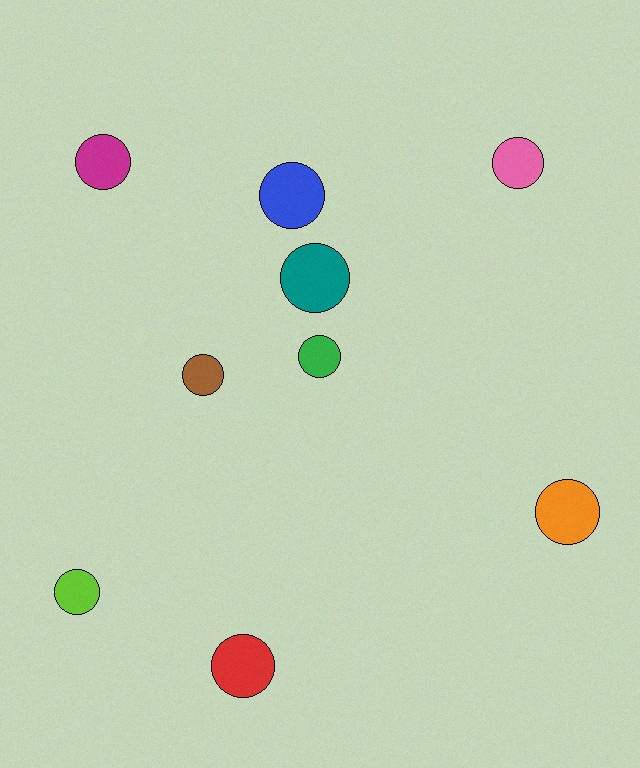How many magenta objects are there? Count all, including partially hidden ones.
There is 1 magenta object.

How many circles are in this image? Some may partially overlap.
There are 9 circles.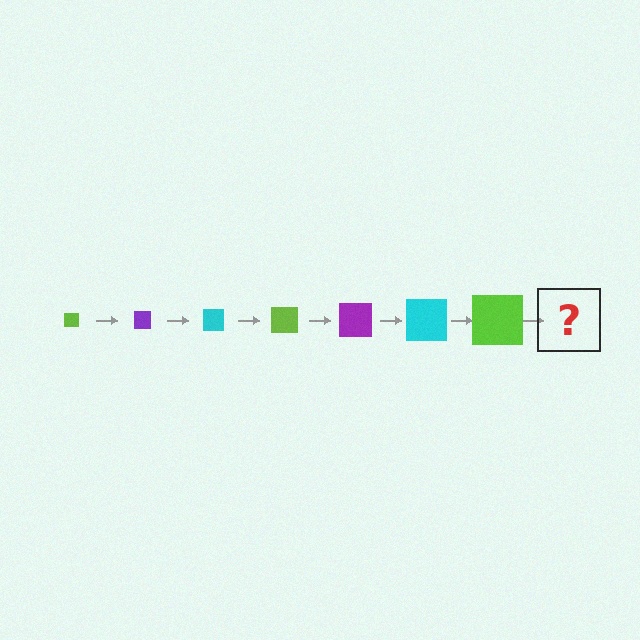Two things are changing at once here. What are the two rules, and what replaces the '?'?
The two rules are that the square grows larger each step and the color cycles through lime, purple, and cyan. The '?' should be a purple square, larger than the previous one.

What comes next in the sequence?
The next element should be a purple square, larger than the previous one.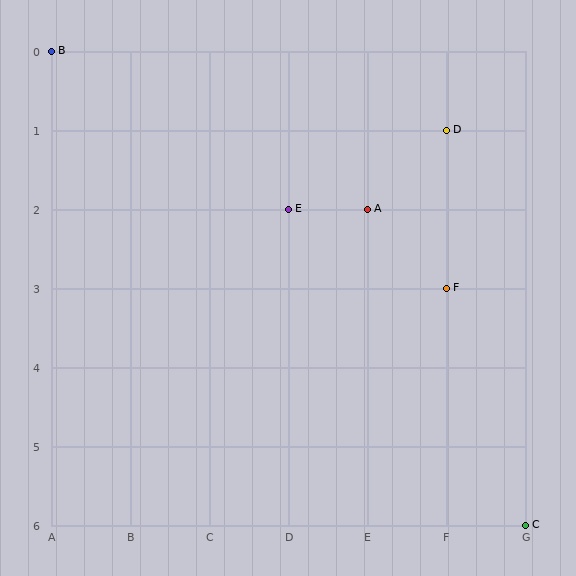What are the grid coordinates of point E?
Point E is at grid coordinates (D, 2).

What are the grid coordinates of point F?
Point F is at grid coordinates (F, 3).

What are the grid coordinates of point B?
Point B is at grid coordinates (A, 0).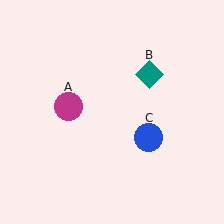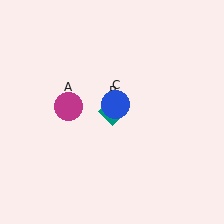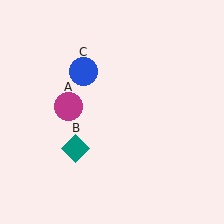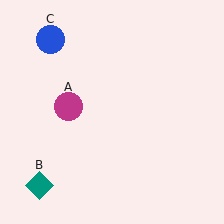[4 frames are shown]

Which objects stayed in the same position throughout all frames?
Magenta circle (object A) remained stationary.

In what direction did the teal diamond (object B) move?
The teal diamond (object B) moved down and to the left.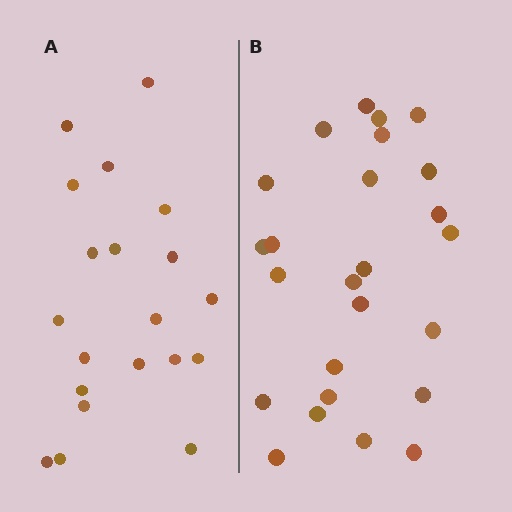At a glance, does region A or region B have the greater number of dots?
Region B (the right region) has more dots.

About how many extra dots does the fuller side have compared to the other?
Region B has about 5 more dots than region A.